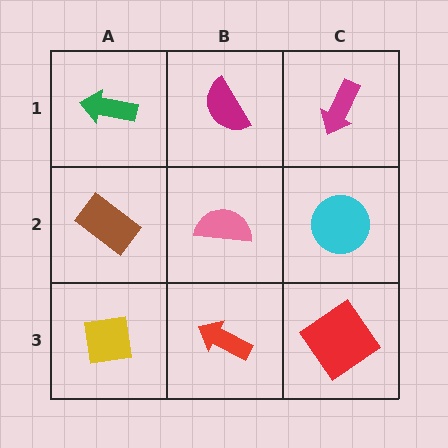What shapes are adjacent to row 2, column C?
A magenta arrow (row 1, column C), a red diamond (row 3, column C), a pink semicircle (row 2, column B).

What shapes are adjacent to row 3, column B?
A pink semicircle (row 2, column B), a yellow square (row 3, column A), a red diamond (row 3, column C).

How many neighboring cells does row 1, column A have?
2.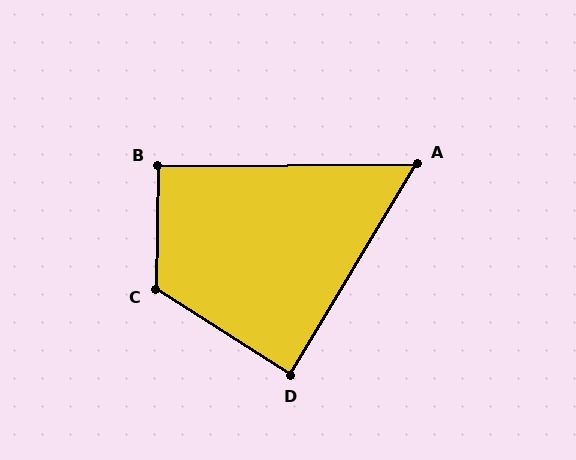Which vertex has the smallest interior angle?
A, at approximately 59 degrees.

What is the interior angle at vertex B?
Approximately 92 degrees (approximately right).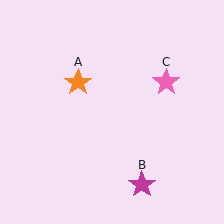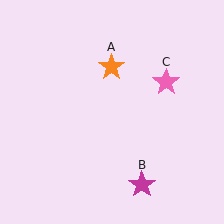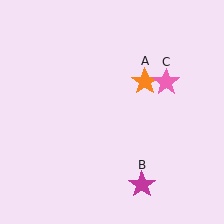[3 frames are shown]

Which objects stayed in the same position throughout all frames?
Magenta star (object B) and pink star (object C) remained stationary.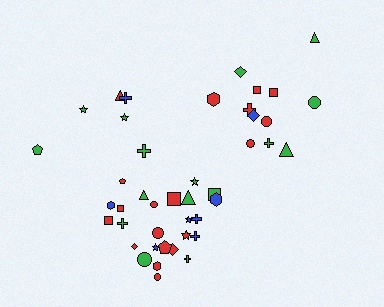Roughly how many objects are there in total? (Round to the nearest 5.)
Roughly 45 objects in total.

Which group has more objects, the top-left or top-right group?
The top-right group.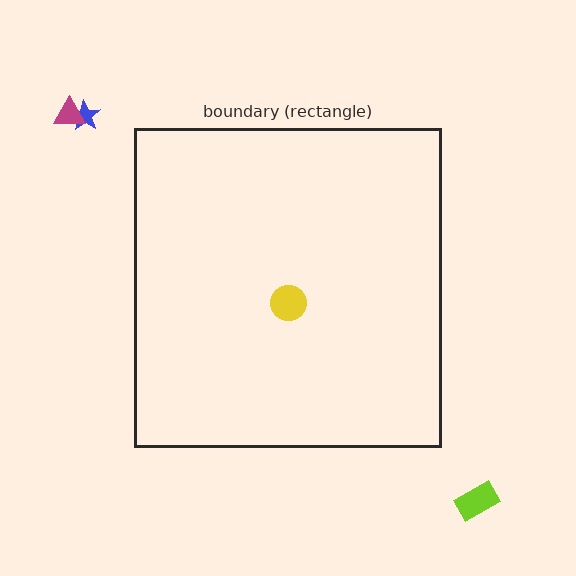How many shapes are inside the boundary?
1 inside, 3 outside.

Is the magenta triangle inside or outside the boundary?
Outside.